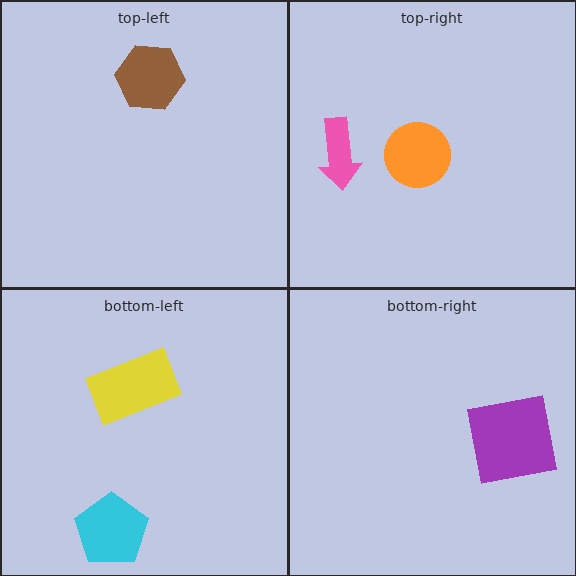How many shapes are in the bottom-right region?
1.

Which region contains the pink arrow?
The top-right region.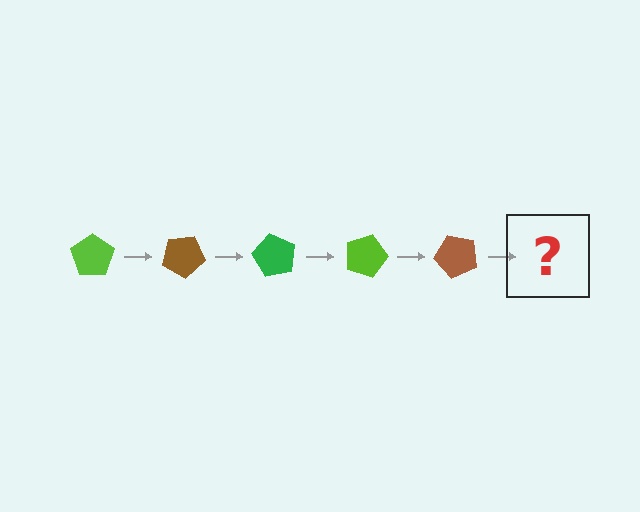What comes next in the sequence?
The next element should be a green pentagon, rotated 150 degrees from the start.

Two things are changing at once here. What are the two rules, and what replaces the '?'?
The two rules are that it rotates 30 degrees each step and the color cycles through lime, brown, and green. The '?' should be a green pentagon, rotated 150 degrees from the start.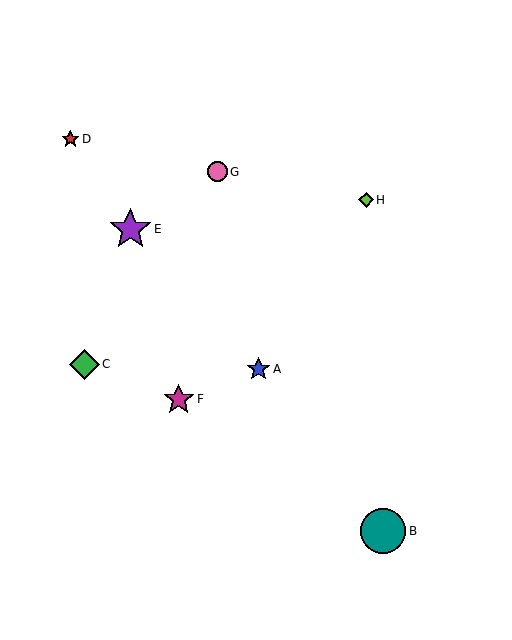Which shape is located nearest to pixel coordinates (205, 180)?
The pink circle (labeled G) at (218, 172) is nearest to that location.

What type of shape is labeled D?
Shape D is a red star.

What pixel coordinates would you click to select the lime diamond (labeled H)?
Click at (366, 200) to select the lime diamond H.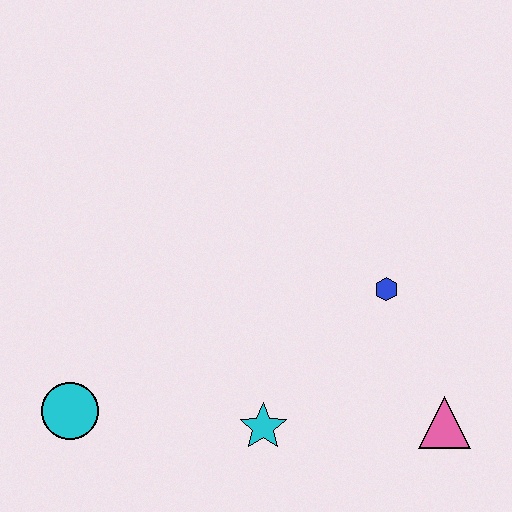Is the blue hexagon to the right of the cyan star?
Yes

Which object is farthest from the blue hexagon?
The cyan circle is farthest from the blue hexagon.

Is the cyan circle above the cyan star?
Yes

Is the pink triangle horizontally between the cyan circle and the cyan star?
No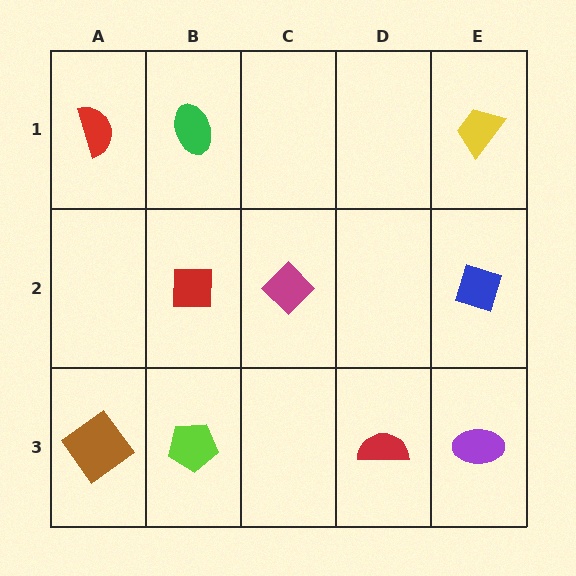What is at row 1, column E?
A yellow trapezoid.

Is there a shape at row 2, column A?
No, that cell is empty.